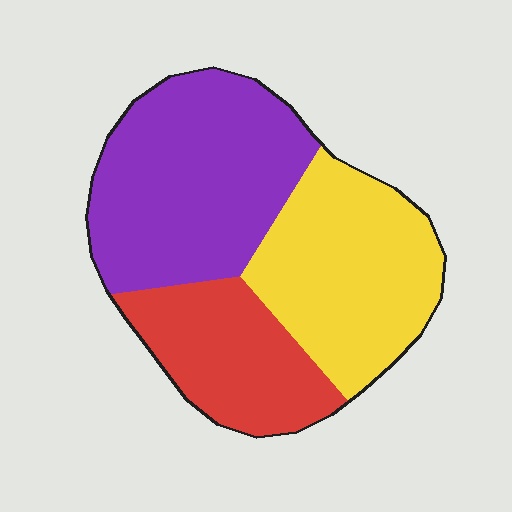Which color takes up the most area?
Purple, at roughly 40%.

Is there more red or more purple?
Purple.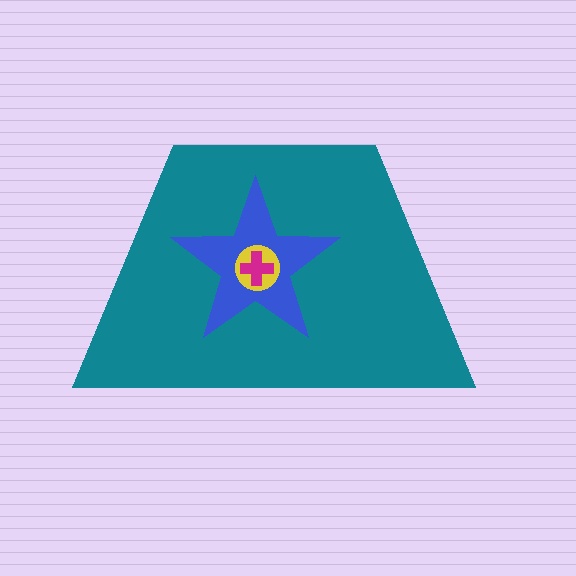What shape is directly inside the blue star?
The yellow circle.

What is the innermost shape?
The magenta cross.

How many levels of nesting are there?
4.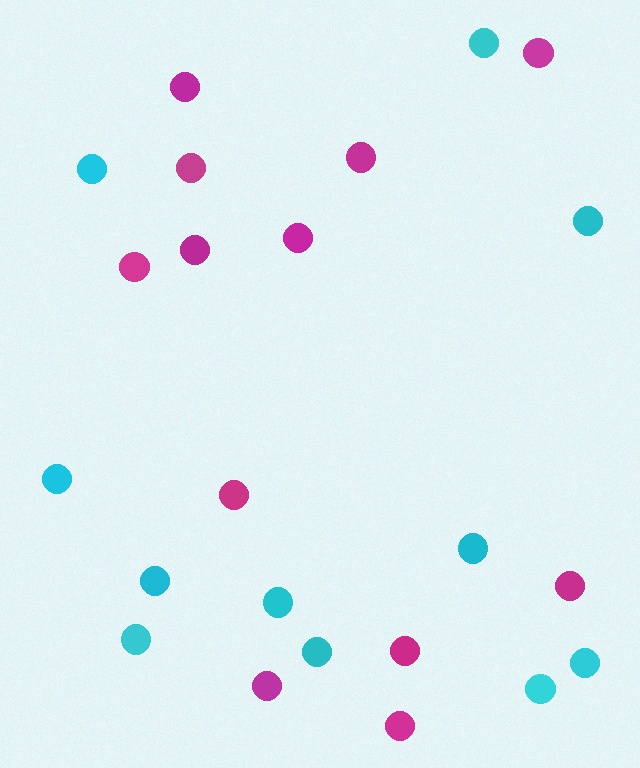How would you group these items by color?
There are 2 groups: one group of magenta circles (12) and one group of cyan circles (11).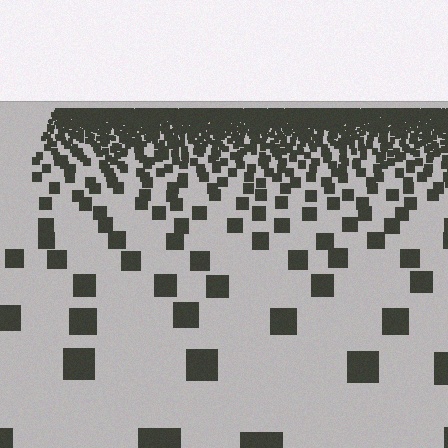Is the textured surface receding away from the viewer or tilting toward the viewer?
The surface is receding away from the viewer. Texture elements get smaller and denser toward the top.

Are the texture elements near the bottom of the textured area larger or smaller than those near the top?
Larger. Near the bottom, elements are closer to the viewer and appear at a bigger on-screen size.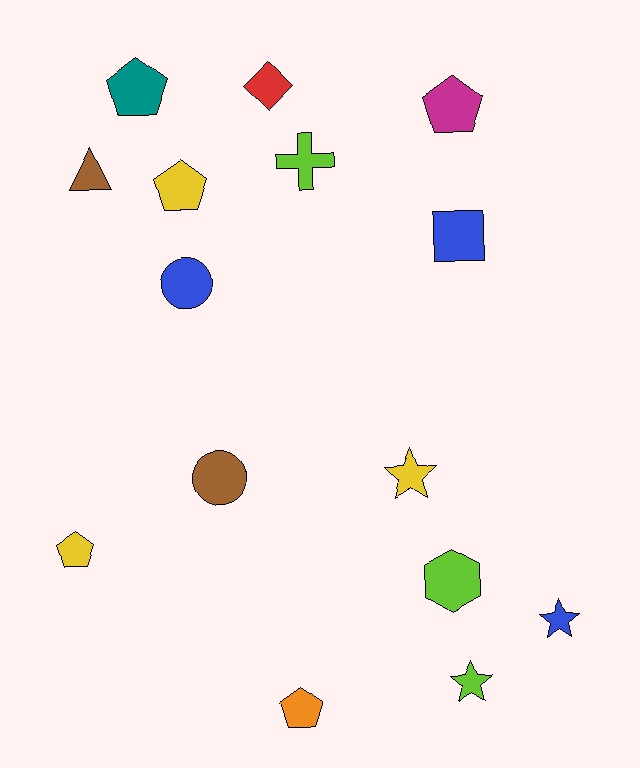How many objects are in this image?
There are 15 objects.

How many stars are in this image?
There are 3 stars.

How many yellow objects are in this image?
There are 3 yellow objects.